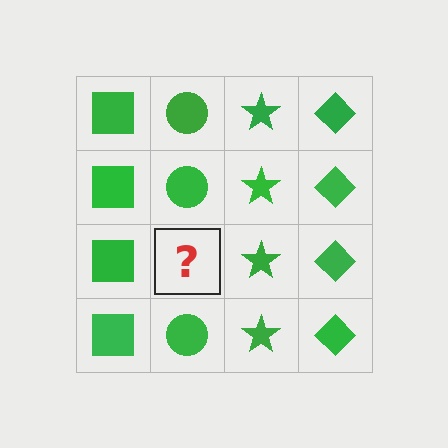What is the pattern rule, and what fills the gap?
The rule is that each column has a consistent shape. The gap should be filled with a green circle.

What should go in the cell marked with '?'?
The missing cell should contain a green circle.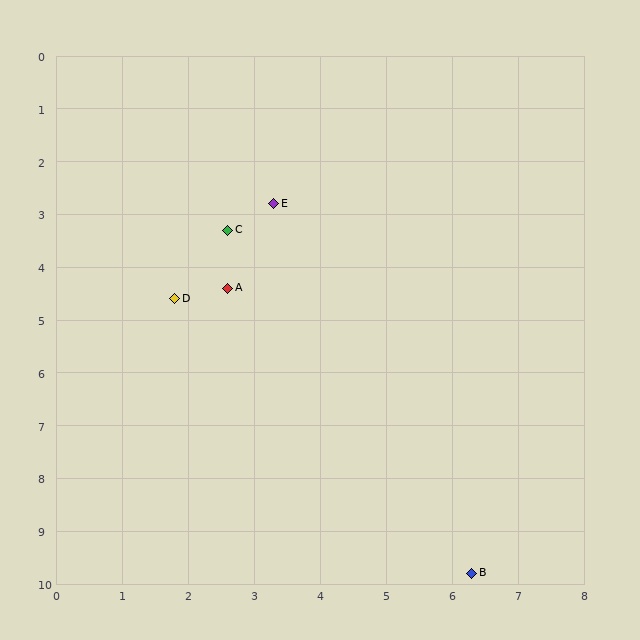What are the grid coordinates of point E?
Point E is at approximately (3.3, 2.8).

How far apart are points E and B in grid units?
Points E and B are about 7.6 grid units apart.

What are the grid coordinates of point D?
Point D is at approximately (1.8, 4.6).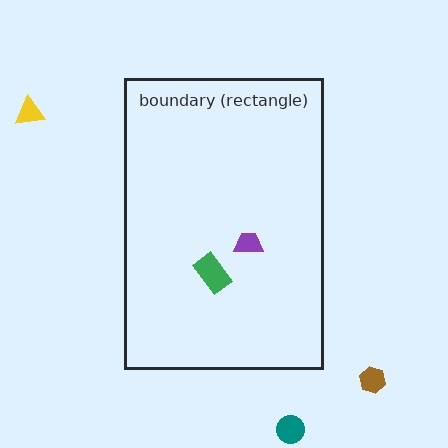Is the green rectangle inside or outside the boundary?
Inside.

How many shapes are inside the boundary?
2 inside, 3 outside.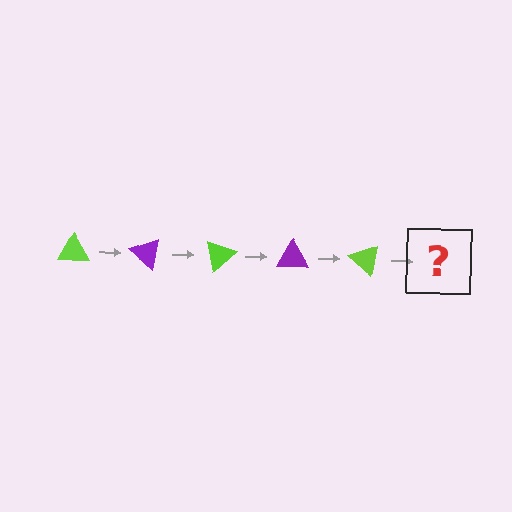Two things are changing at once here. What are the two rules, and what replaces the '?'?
The two rules are that it rotates 40 degrees each step and the color cycles through lime and purple. The '?' should be a purple triangle, rotated 200 degrees from the start.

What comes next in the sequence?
The next element should be a purple triangle, rotated 200 degrees from the start.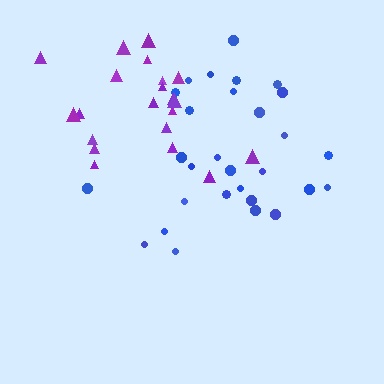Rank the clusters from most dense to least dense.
blue, purple.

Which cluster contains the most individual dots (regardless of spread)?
Blue (29).